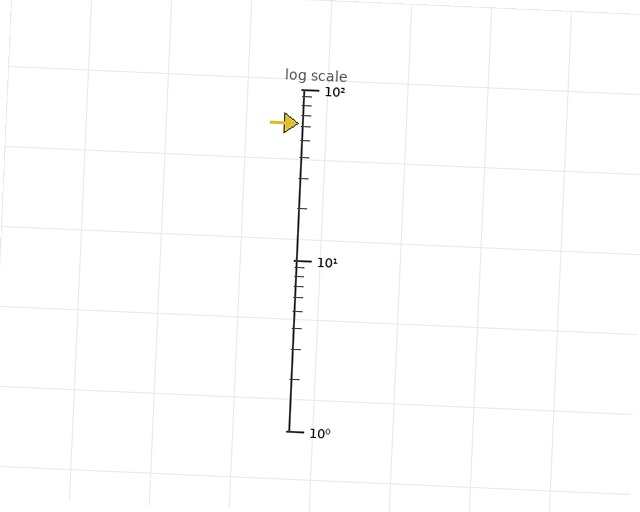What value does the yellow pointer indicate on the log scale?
The pointer indicates approximately 63.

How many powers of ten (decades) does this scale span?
The scale spans 2 decades, from 1 to 100.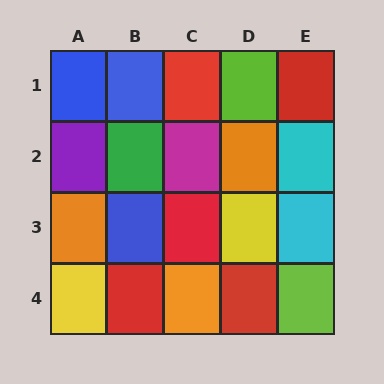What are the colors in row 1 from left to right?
Blue, blue, red, lime, red.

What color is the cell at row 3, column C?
Red.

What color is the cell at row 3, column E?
Cyan.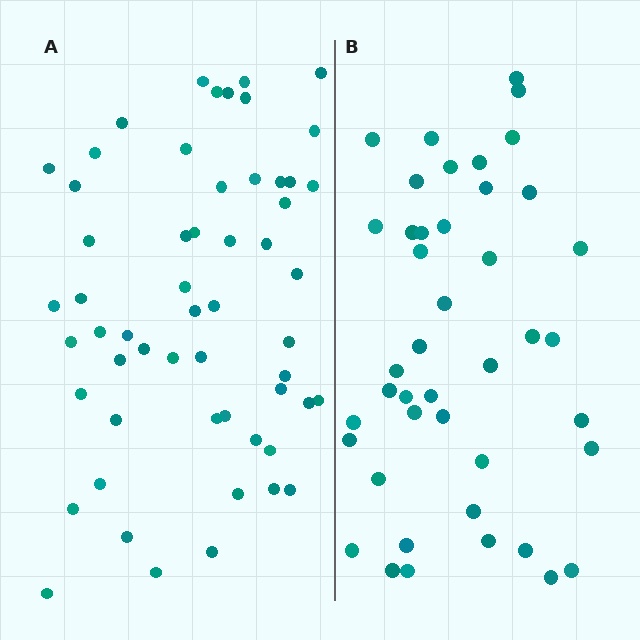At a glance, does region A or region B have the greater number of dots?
Region A (the left region) has more dots.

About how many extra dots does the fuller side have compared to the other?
Region A has approximately 15 more dots than region B.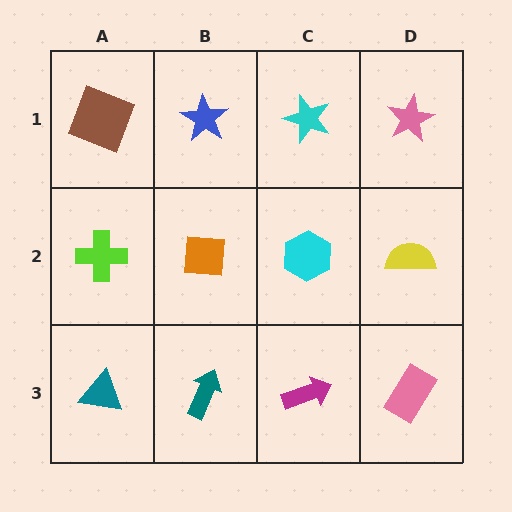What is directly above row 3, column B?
An orange square.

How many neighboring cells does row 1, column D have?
2.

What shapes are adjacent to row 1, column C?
A cyan hexagon (row 2, column C), a blue star (row 1, column B), a pink star (row 1, column D).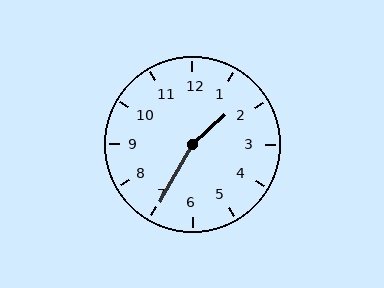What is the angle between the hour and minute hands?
Approximately 162 degrees.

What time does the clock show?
1:35.